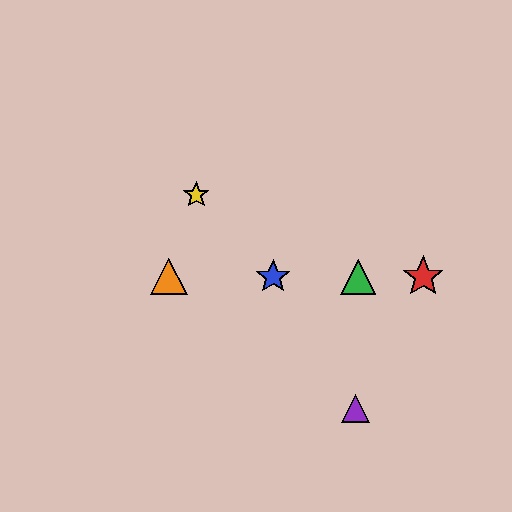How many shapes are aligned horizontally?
4 shapes (the red star, the blue star, the green triangle, the orange triangle) are aligned horizontally.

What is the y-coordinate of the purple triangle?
The purple triangle is at y≈409.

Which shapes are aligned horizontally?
The red star, the blue star, the green triangle, the orange triangle are aligned horizontally.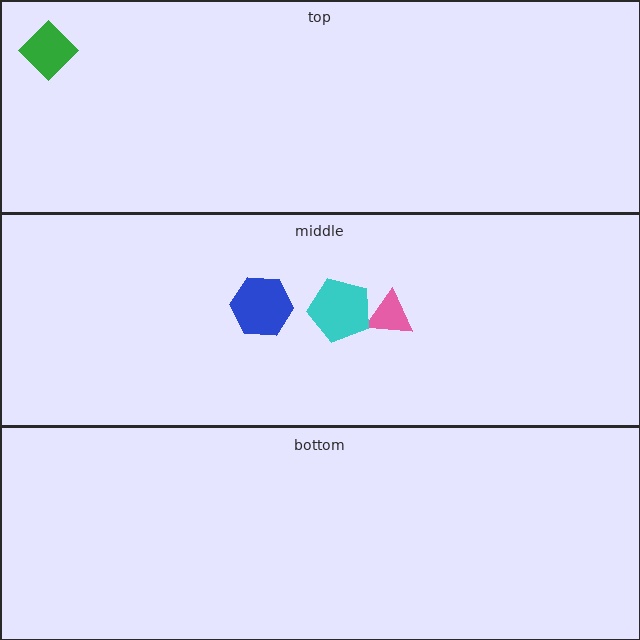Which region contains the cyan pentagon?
The middle region.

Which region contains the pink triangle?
The middle region.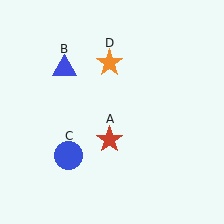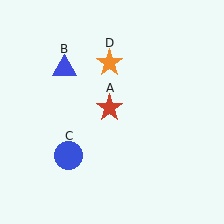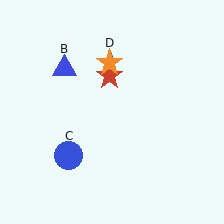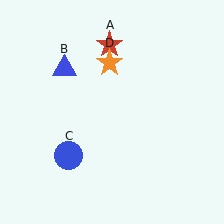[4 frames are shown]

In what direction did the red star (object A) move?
The red star (object A) moved up.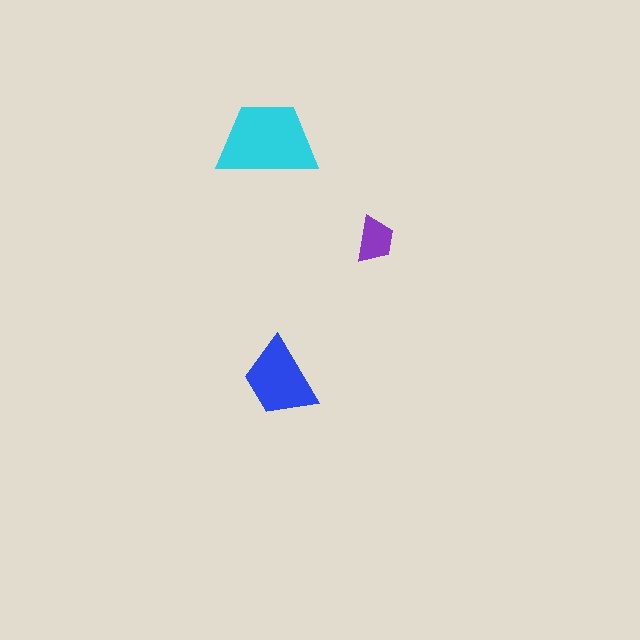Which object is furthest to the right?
The purple trapezoid is rightmost.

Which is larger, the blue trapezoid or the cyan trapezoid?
The cyan one.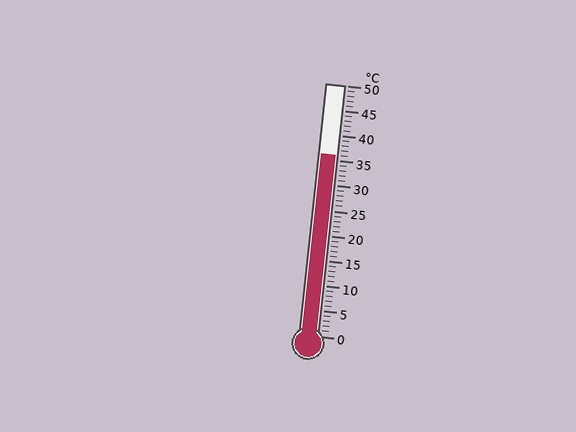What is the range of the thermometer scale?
The thermometer scale ranges from 0°C to 50°C.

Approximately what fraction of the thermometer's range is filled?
The thermometer is filled to approximately 70% of its range.